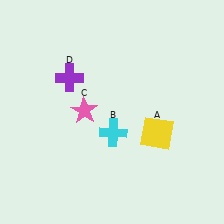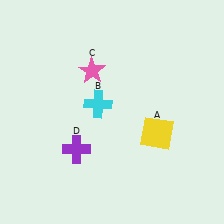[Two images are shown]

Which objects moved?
The objects that moved are: the cyan cross (B), the pink star (C), the purple cross (D).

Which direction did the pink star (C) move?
The pink star (C) moved up.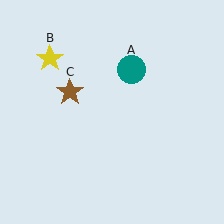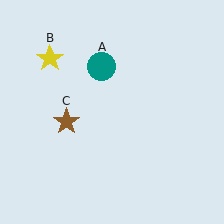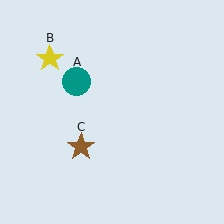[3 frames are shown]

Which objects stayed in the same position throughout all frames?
Yellow star (object B) remained stationary.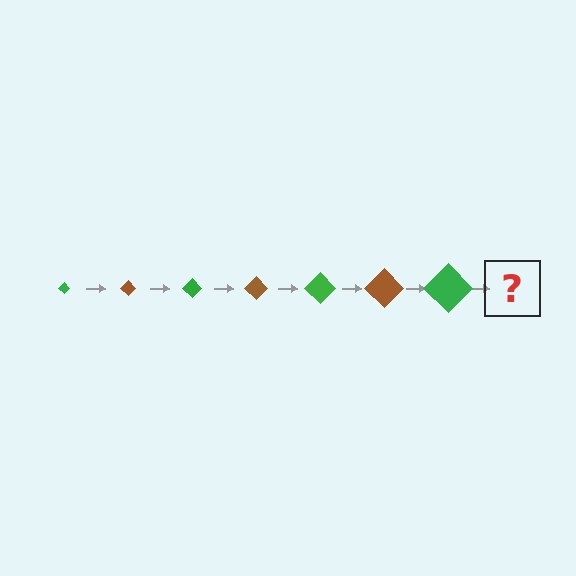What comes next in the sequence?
The next element should be a brown diamond, larger than the previous one.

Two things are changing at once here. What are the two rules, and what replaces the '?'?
The two rules are that the diamond grows larger each step and the color cycles through green and brown. The '?' should be a brown diamond, larger than the previous one.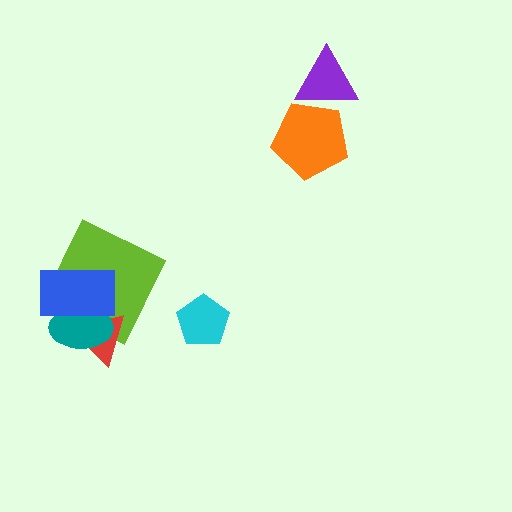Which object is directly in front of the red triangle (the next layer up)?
The teal ellipse is directly in front of the red triangle.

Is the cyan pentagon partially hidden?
No, no other shape covers it.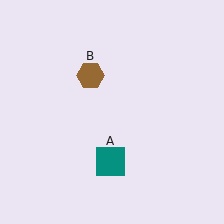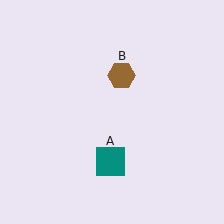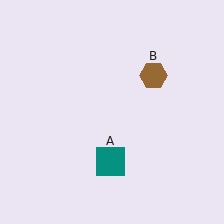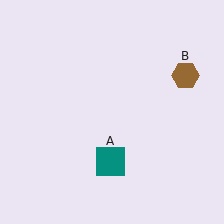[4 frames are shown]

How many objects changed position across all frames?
1 object changed position: brown hexagon (object B).